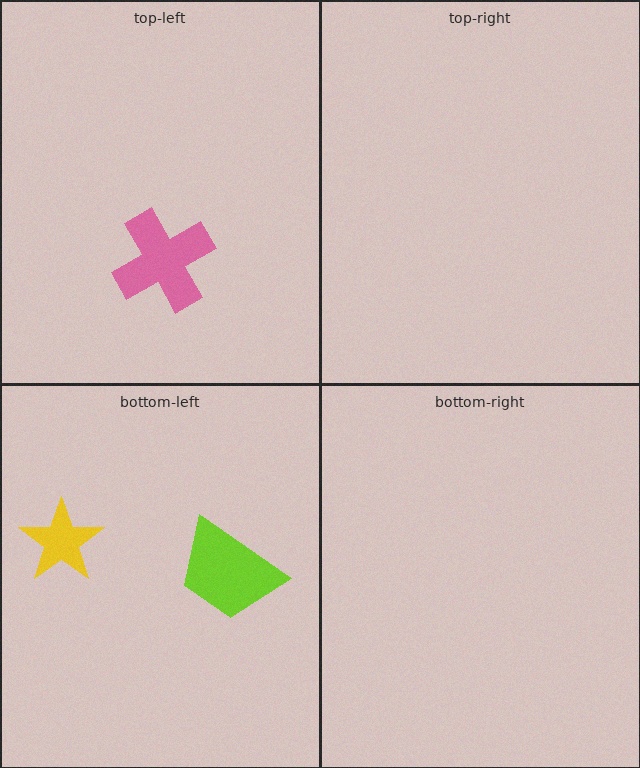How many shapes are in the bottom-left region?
2.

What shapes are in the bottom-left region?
The yellow star, the lime trapezoid.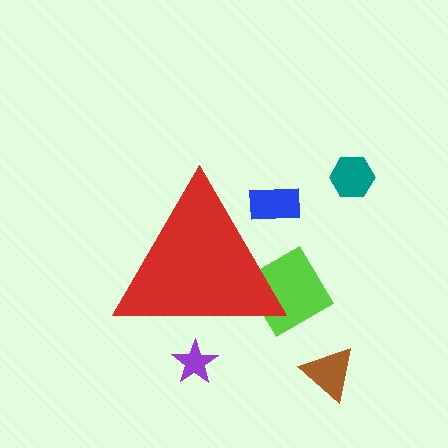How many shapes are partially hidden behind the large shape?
3 shapes are partially hidden.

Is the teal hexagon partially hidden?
No, the teal hexagon is fully visible.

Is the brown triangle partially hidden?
No, the brown triangle is fully visible.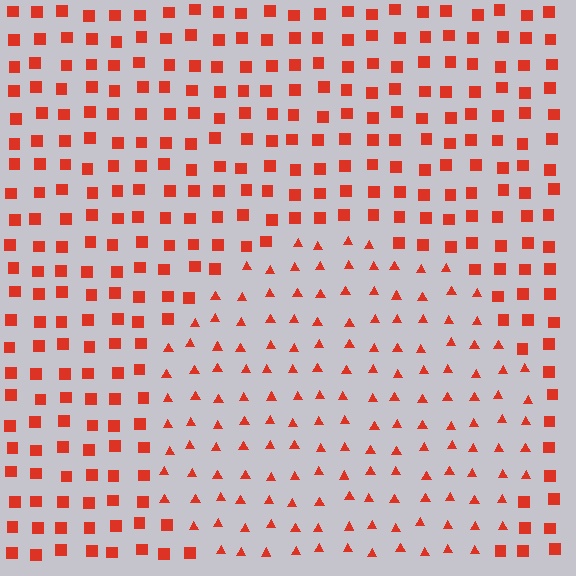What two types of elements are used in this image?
The image uses triangles inside the circle region and squares outside it.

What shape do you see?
I see a circle.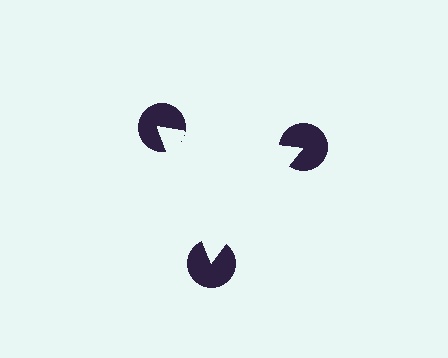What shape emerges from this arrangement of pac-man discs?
An illusory triangle — its edges are inferred from the aligned wedge cuts in the pac-man discs, not physically drawn.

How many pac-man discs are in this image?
There are 3 — one at each vertex of the illusory triangle.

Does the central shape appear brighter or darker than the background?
It typically appears slightly brighter than the background, even though no actual brightness change is drawn.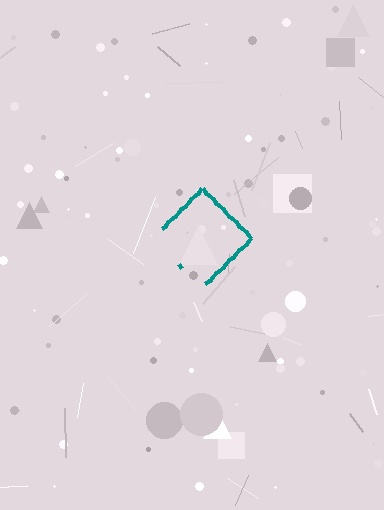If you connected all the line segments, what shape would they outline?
They would outline a diamond.